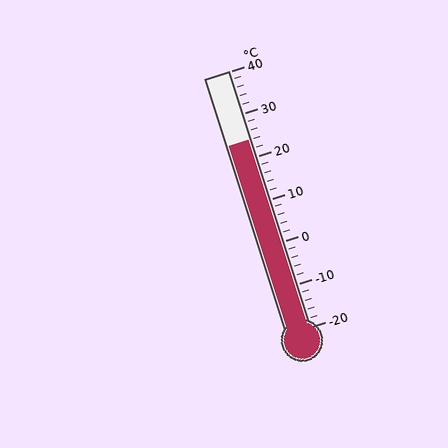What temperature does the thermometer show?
The thermometer shows approximately 24°C.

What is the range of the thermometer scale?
The thermometer scale ranges from -20°C to 40°C.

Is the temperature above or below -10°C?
The temperature is above -10°C.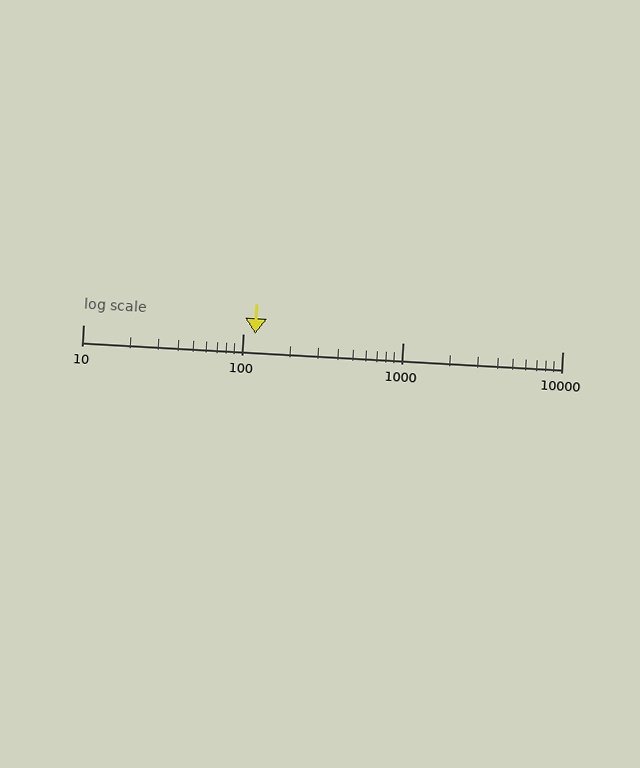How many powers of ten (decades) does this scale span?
The scale spans 3 decades, from 10 to 10000.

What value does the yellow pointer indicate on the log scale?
The pointer indicates approximately 120.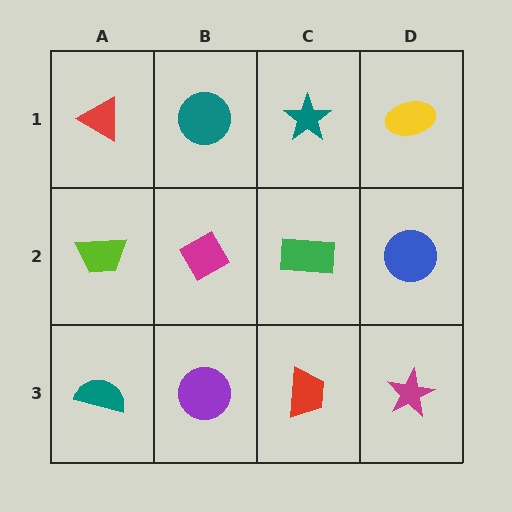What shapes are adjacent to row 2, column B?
A teal circle (row 1, column B), a purple circle (row 3, column B), a lime trapezoid (row 2, column A), a green rectangle (row 2, column C).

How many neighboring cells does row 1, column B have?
3.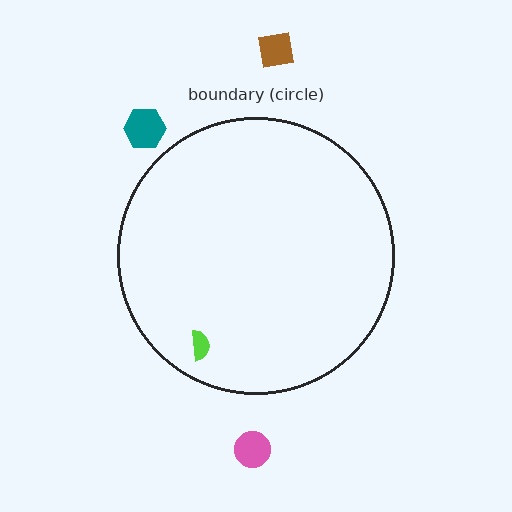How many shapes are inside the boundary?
1 inside, 3 outside.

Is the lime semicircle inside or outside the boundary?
Inside.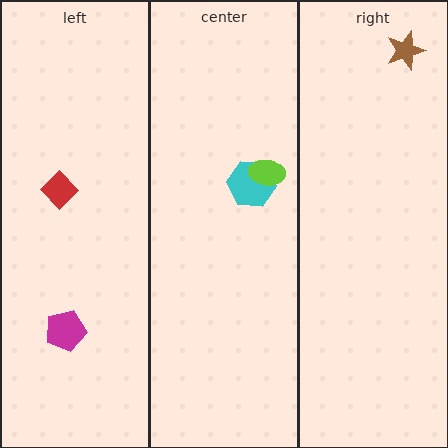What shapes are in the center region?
The cyan hexagon, the lime ellipse.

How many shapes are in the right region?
1.